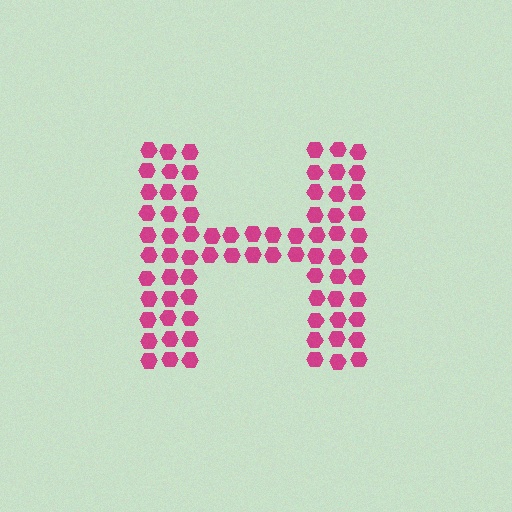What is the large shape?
The large shape is the letter H.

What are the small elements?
The small elements are hexagons.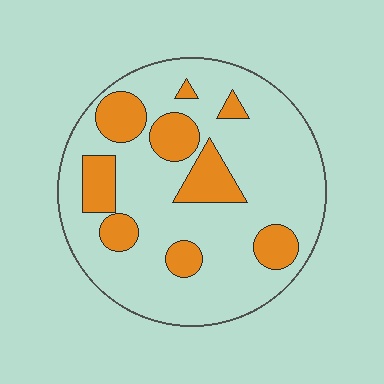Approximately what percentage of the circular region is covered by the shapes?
Approximately 25%.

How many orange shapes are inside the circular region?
9.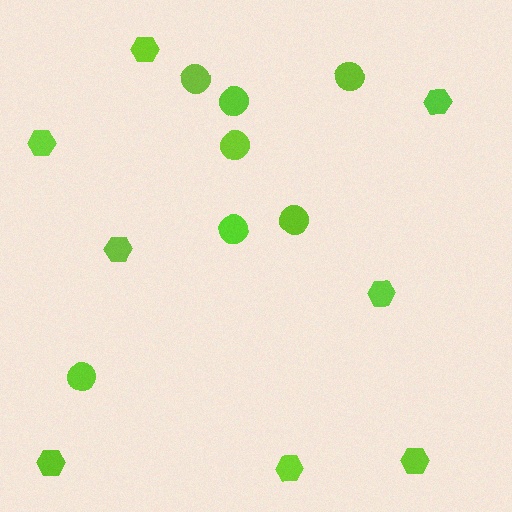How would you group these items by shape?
There are 2 groups: one group of circles (7) and one group of hexagons (8).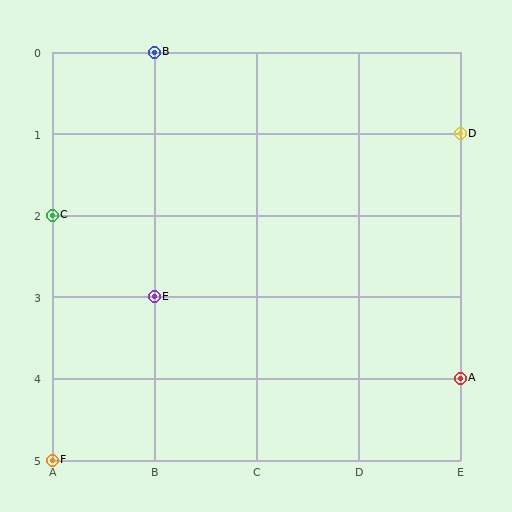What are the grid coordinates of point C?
Point C is at grid coordinates (A, 2).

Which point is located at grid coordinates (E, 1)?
Point D is at (E, 1).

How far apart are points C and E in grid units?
Points C and E are 1 column and 1 row apart (about 1.4 grid units diagonally).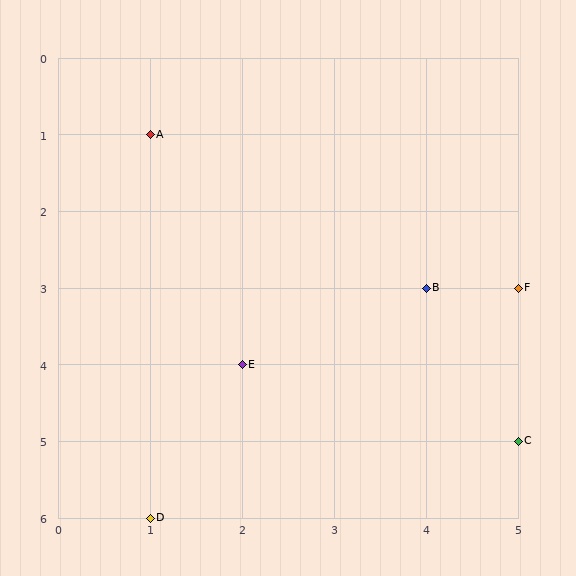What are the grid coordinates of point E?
Point E is at grid coordinates (2, 4).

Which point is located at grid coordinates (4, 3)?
Point B is at (4, 3).